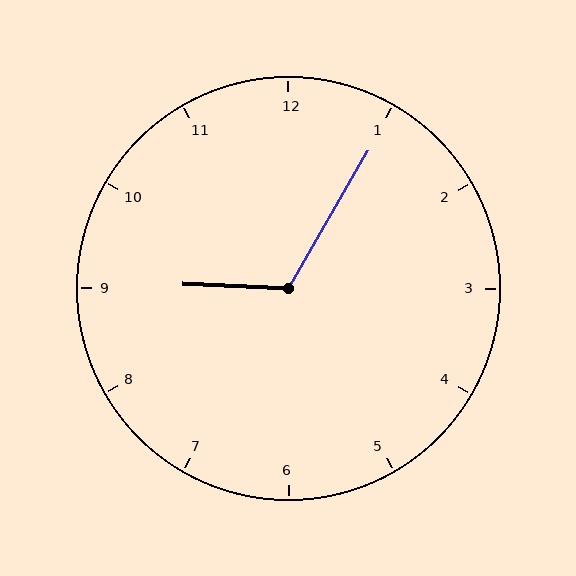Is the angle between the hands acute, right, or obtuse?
It is obtuse.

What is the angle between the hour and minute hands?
Approximately 118 degrees.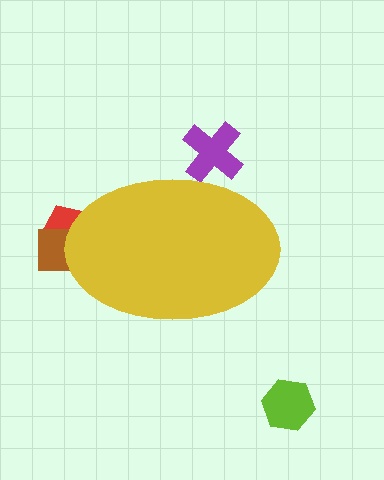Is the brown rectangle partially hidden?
Yes, the brown rectangle is partially hidden behind the yellow ellipse.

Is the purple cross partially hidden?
Yes, the purple cross is partially hidden behind the yellow ellipse.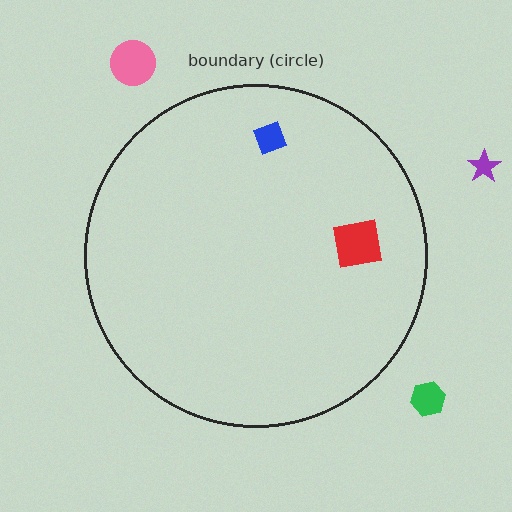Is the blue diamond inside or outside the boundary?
Inside.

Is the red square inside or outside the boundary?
Inside.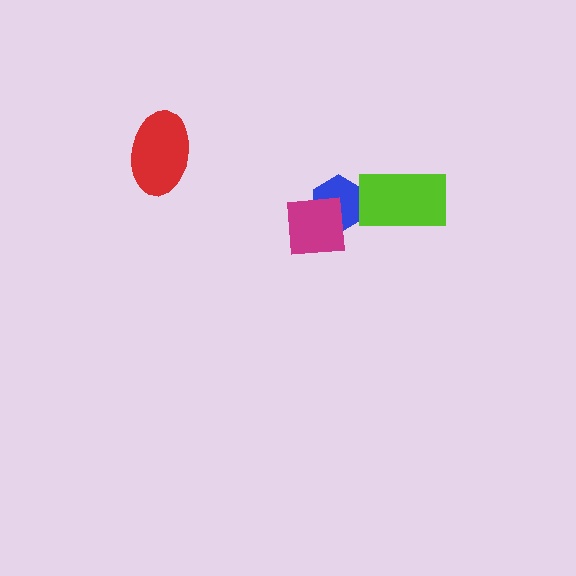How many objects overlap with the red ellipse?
0 objects overlap with the red ellipse.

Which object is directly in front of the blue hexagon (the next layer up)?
The magenta square is directly in front of the blue hexagon.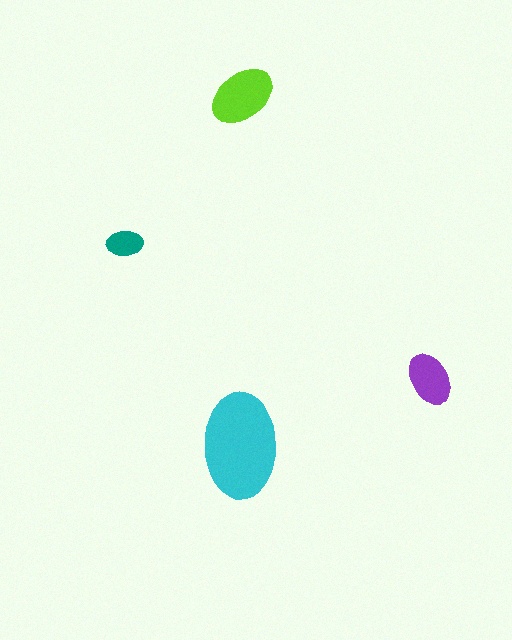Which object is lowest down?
The cyan ellipse is bottommost.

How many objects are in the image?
There are 4 objects in the image.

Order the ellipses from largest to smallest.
the cyan one, the lime one, the purple one, the teal one.